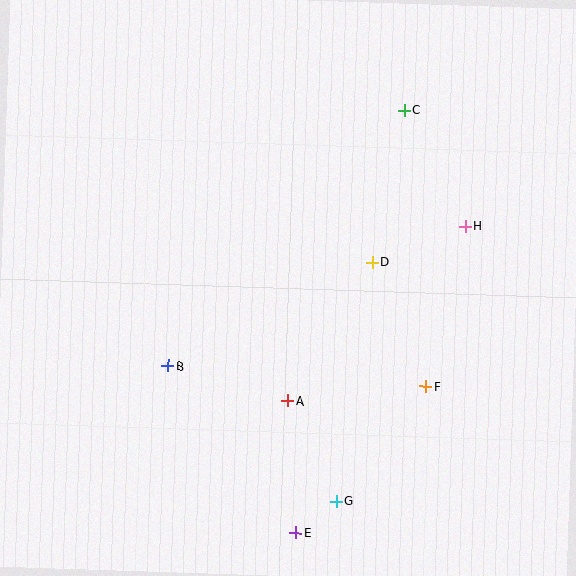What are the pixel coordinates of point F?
Point F is at (426, 386).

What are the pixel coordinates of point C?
Point C is at (404, 110).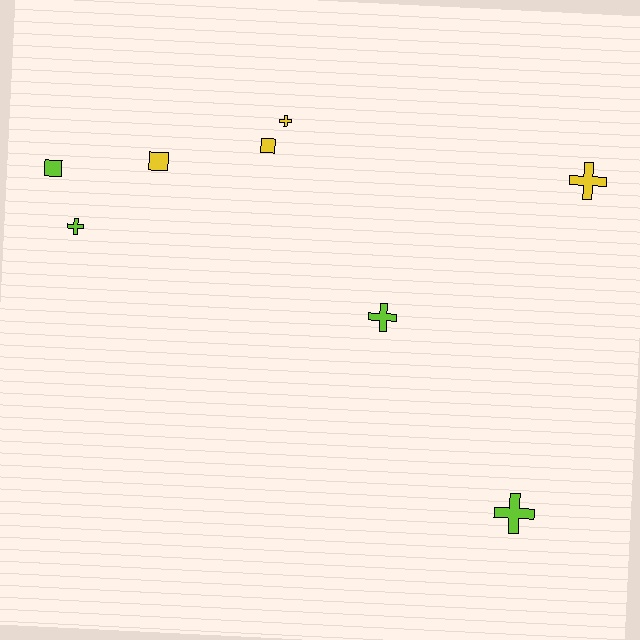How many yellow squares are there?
There are 2 yellow squares.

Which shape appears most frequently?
Cross, with 5 objects.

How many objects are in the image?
There are 8 objects.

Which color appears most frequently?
Lime, with 4 objects.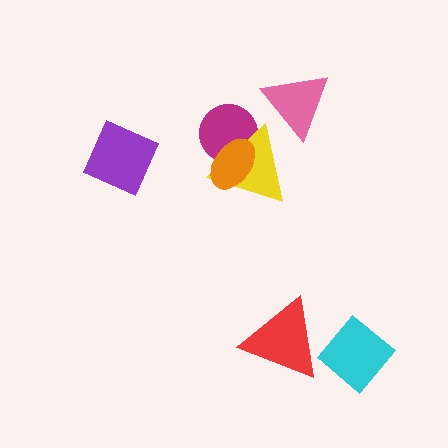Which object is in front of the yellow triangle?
The orange ellipse is in front of the yellow triangle.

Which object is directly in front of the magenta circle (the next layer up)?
The yellow triangle is directly in front of the magenta circle.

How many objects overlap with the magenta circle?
2 objects overlap with the magenta circle.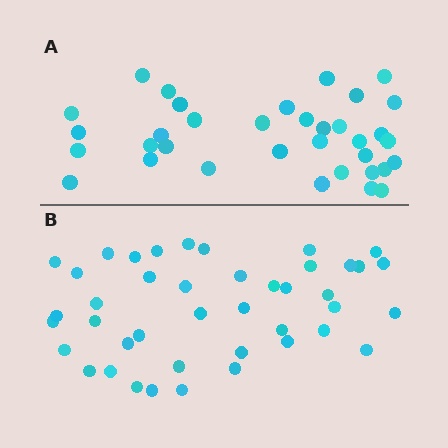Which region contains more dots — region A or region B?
Region B (the bottom region) has more dots.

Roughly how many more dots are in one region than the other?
Region B has roughly 8 or so more dots than region A.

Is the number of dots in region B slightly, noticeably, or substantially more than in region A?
Region B has only slightly more — the two regions are fairly close. The ratio is roughly 1.2 to 1.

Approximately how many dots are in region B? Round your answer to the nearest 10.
About 40 dots. (The exact count is 42, which rounds to 40.)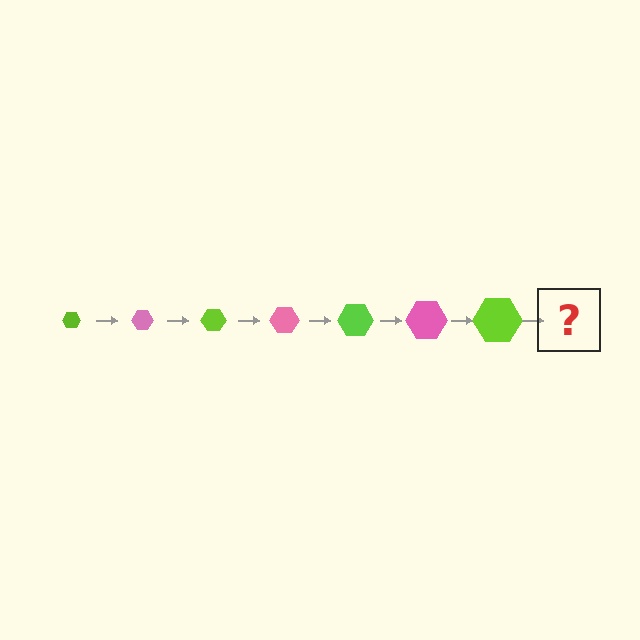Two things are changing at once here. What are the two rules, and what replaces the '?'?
The two rules are that the hexagon grows larger each step and the color cycles through lime and pink. The '?' should be a pink hexagon, larger than the previous one.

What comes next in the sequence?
The next element should be a pink hexagon, larger than the previous one.